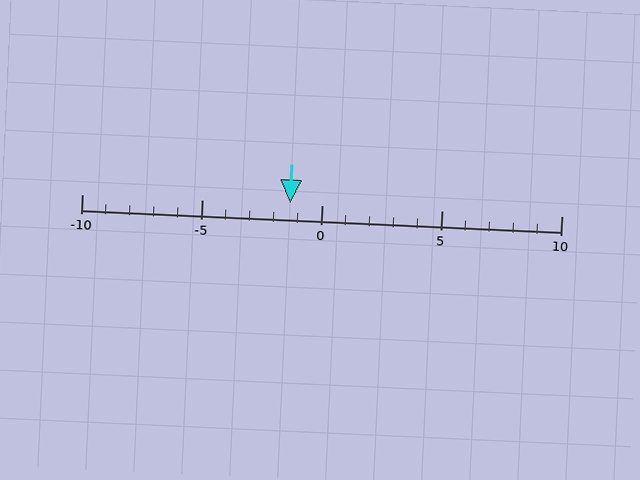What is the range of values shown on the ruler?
The ruler shows values from -10 to 10.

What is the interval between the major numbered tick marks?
The major tick marks are spaced 5 units apart.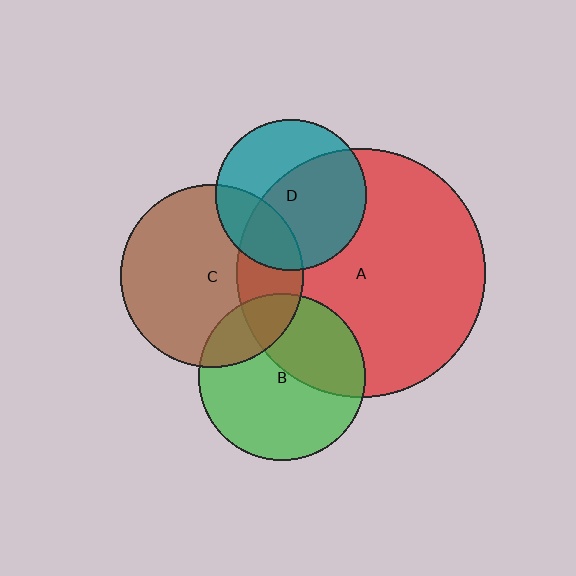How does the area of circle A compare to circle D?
Approximately 2.7 times.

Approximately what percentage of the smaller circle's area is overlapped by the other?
Approximately 60%.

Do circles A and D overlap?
Yes.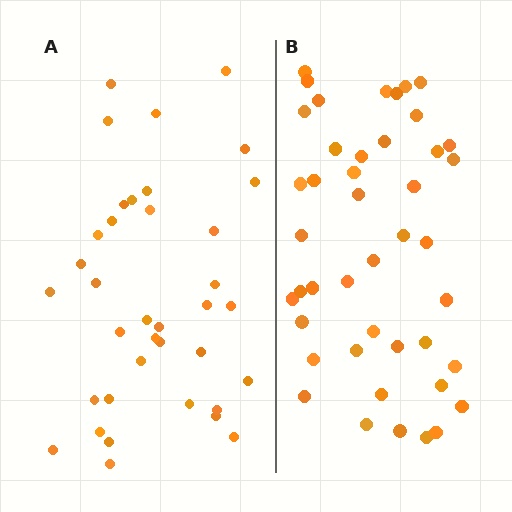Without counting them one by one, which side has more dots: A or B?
Region B (the right region) has more dots.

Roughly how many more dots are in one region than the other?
Region B has roughly 8 or so more dots than region A.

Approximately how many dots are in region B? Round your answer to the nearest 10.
About 40 dots. (The exact count is 44, which rounds to 40.)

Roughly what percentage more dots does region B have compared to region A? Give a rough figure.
About 20% more.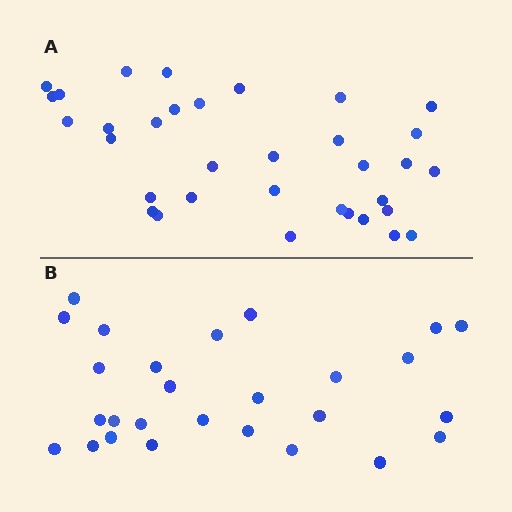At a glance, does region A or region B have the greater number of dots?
Region A (the top region) has more dots.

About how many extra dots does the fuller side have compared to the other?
Region A has roughly 8 or so more dots than region B.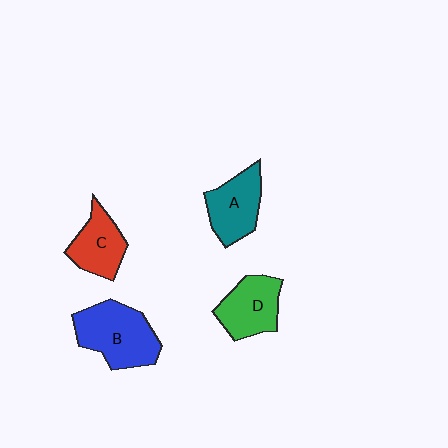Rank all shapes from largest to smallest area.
From largest to smallest: B (blue), A (teal), D (green), C (red).